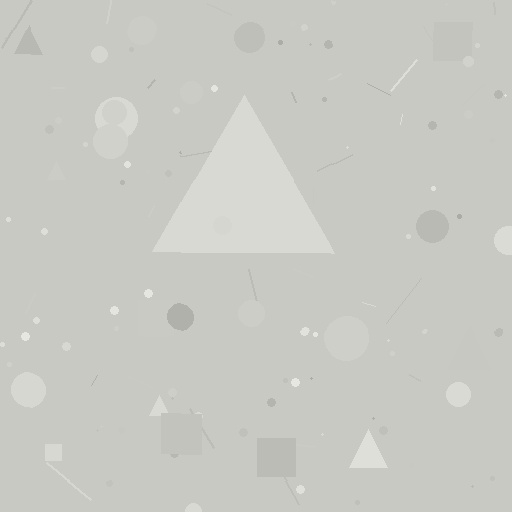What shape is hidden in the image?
A triangle is hidden in the image.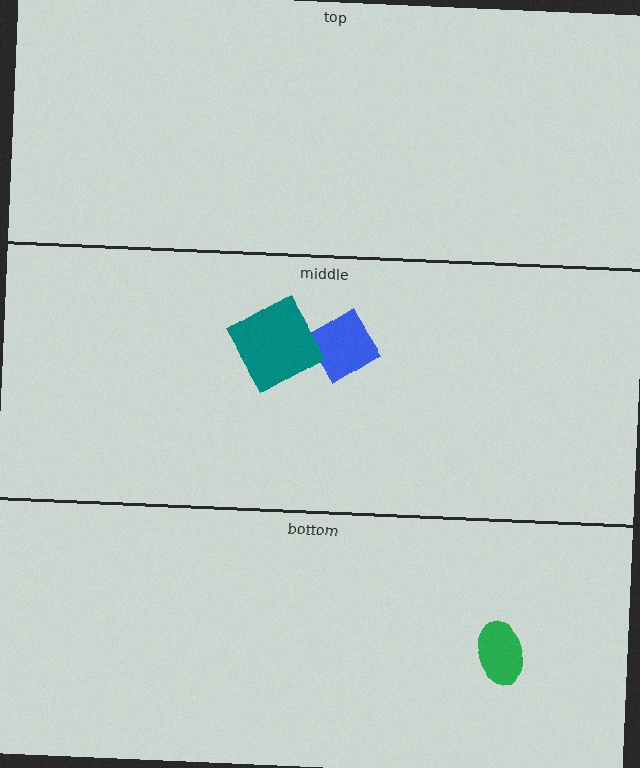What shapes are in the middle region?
The blue diamond, the teal square.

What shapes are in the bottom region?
The green ellipse.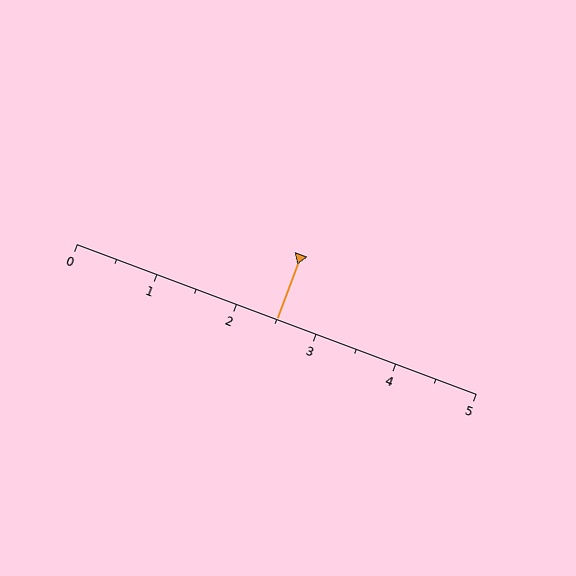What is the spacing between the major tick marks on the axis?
The major ticks are spaced 1 apart.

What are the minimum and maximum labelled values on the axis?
The axis runs from 0 to 5.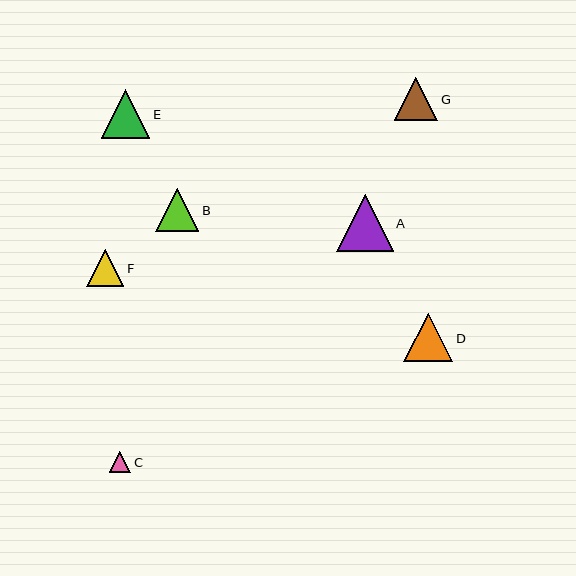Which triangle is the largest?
Triangle A is the largest with a size of approximately 57 pixels.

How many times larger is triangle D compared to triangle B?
Triangle D is approximately 1.1 times the size of triangle B.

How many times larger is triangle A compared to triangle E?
Triangle A is approximately 1.2 times the size of triangle E.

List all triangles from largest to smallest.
From largest to smallest: A, D, E, G, B, F, C.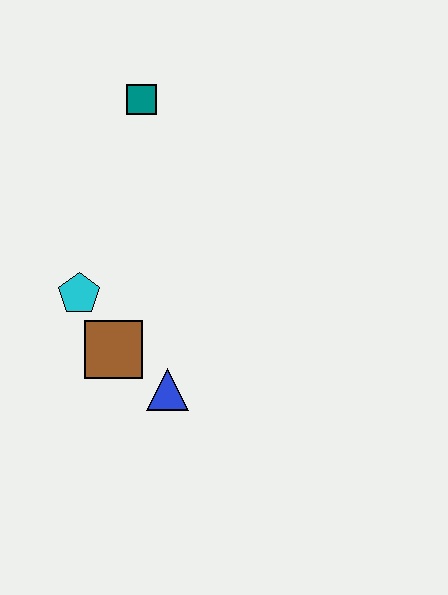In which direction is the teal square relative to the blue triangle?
The teal square is above the blue triangle.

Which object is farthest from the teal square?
The blue triangle is farthest from the teal square.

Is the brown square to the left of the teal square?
Yes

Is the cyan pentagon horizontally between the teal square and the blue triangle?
No